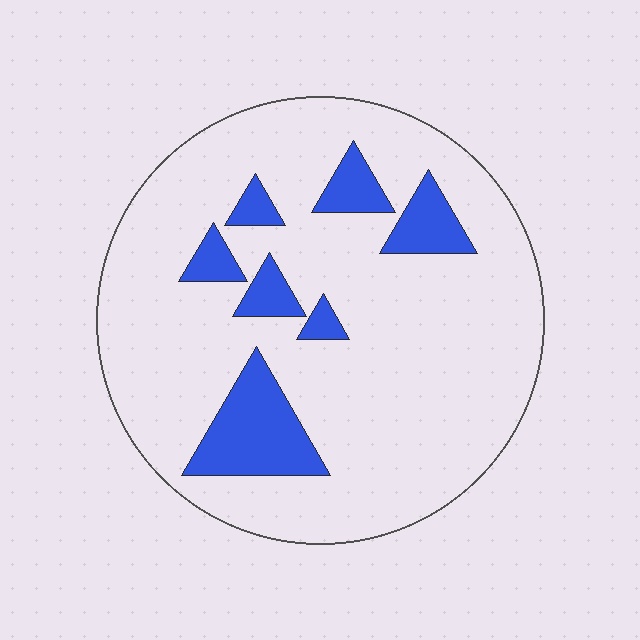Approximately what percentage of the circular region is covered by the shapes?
Approximately 15%.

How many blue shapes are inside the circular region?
7.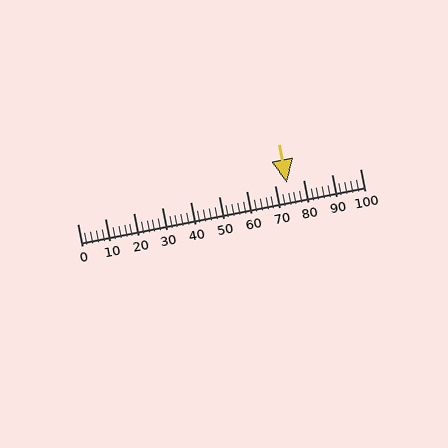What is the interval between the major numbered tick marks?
The major tick marks are spaced 10 units apart.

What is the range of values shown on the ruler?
The ruler shows values from 0 to 100.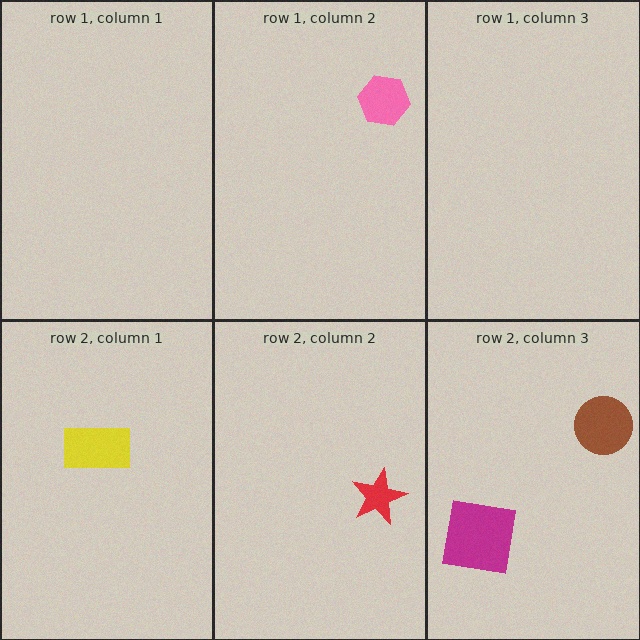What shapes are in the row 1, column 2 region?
The pink hexagon.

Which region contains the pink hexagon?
The row 1, column 2 region.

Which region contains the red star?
The row 2, column 2 region.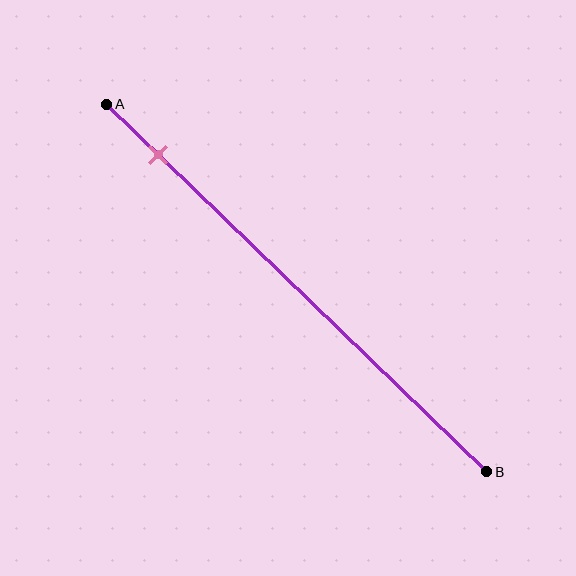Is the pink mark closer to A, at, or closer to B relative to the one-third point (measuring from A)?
The pink mark is closer to point A than the one-third point of segment AB.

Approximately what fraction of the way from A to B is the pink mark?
The pink mark is approximately 15% of the way from A to B.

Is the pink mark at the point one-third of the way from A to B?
No, the mark is at about 15% from A, not at the 33% one-third point.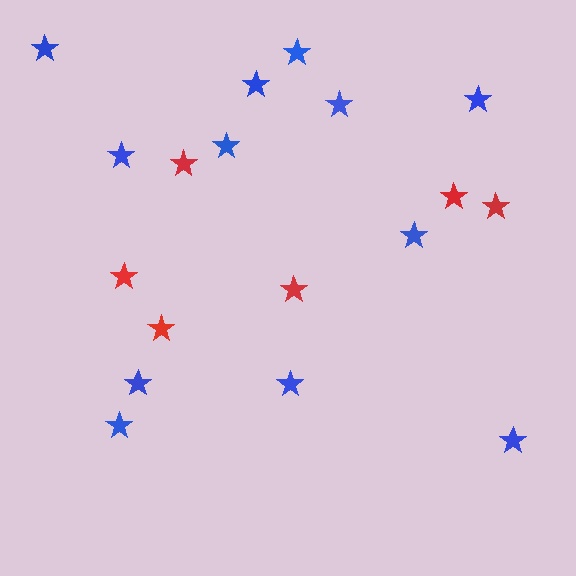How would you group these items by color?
There are 2 groups: one group of blue stars (12) and one group of red stars (6).